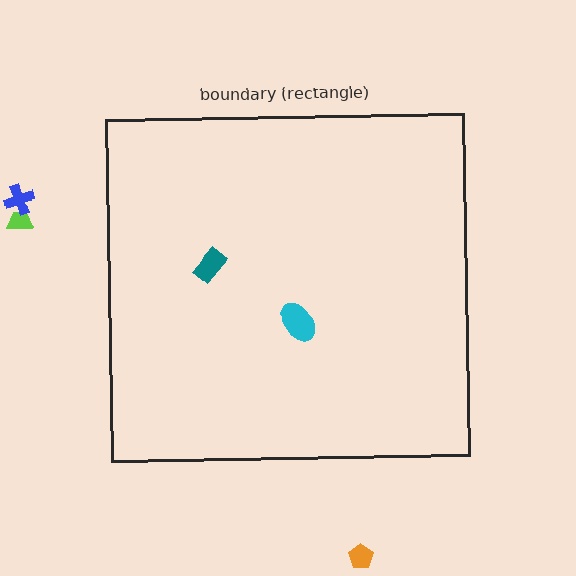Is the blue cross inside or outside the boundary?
Outside.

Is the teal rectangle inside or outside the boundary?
Inside.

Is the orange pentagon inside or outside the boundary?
Outside.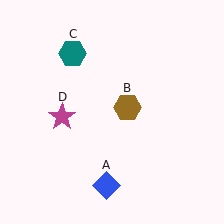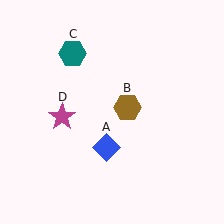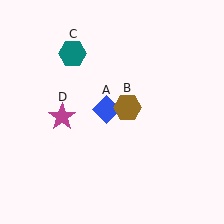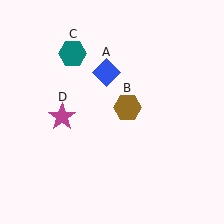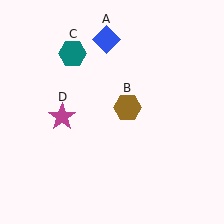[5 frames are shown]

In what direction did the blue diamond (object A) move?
The blue diamond (object A) moved up.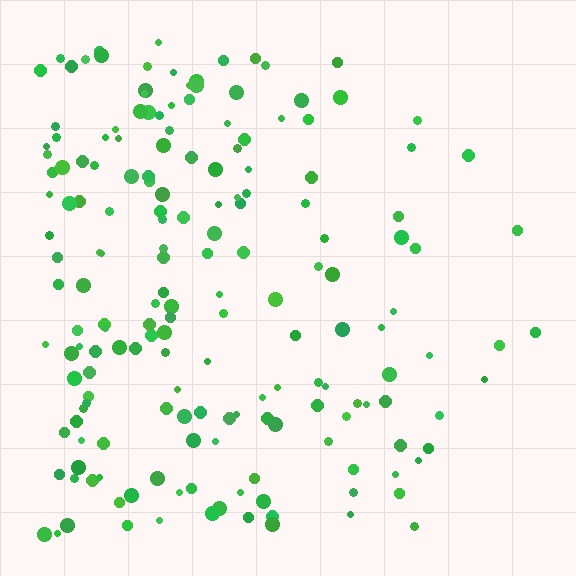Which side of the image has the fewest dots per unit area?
The right.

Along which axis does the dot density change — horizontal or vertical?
Horizontal.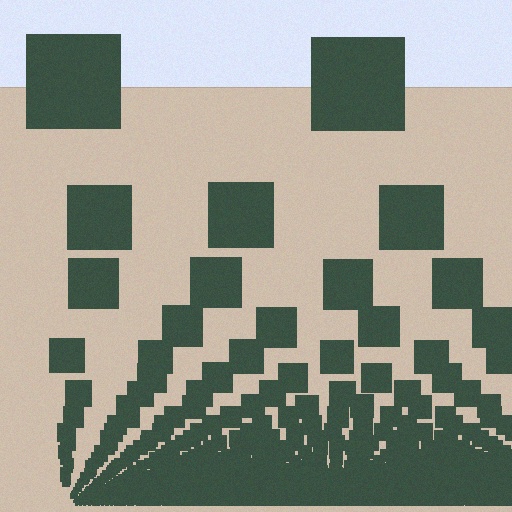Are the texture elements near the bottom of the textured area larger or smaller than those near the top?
Smaller. The gradient is inverted — elements near the bottom are smaller and denser.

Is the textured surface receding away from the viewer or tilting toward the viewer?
The surface appears to tilt toward the viewer. Texture elements get larger and sparser toward the top.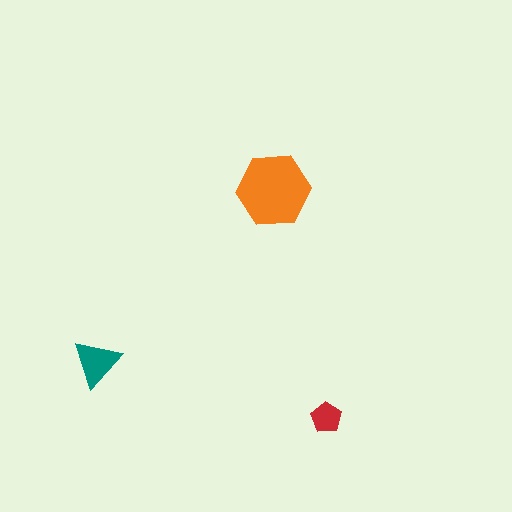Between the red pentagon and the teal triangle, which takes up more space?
The teal triangle.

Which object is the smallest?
The red pentagon.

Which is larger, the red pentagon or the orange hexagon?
The orange hexagon.